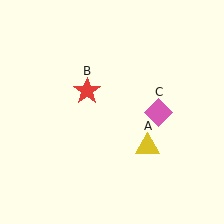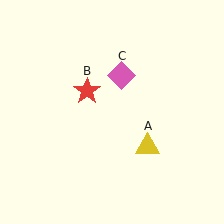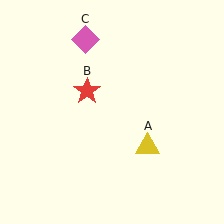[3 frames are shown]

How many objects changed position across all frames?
1 object changed position: pink diamond (object C).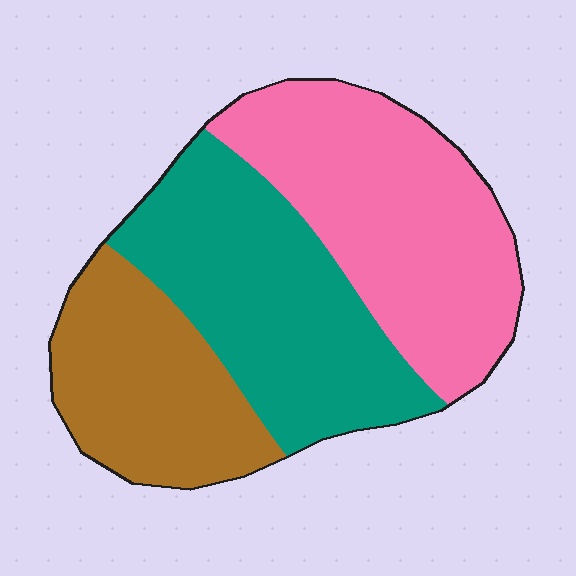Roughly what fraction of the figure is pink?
Pink covers 39% of the figure.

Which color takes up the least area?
Brown, at roughly 25%.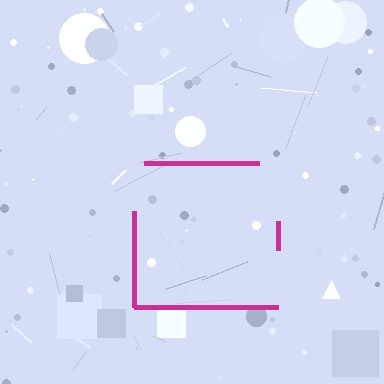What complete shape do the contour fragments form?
The contour fragments form a square.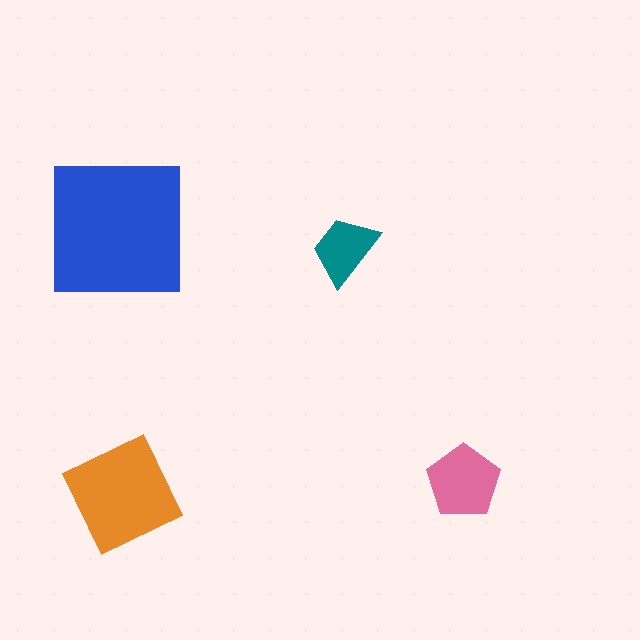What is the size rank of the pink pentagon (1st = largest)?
3rd.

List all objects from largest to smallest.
The blue square, the orange diamond, the pink pentagon, the teal trapezoid.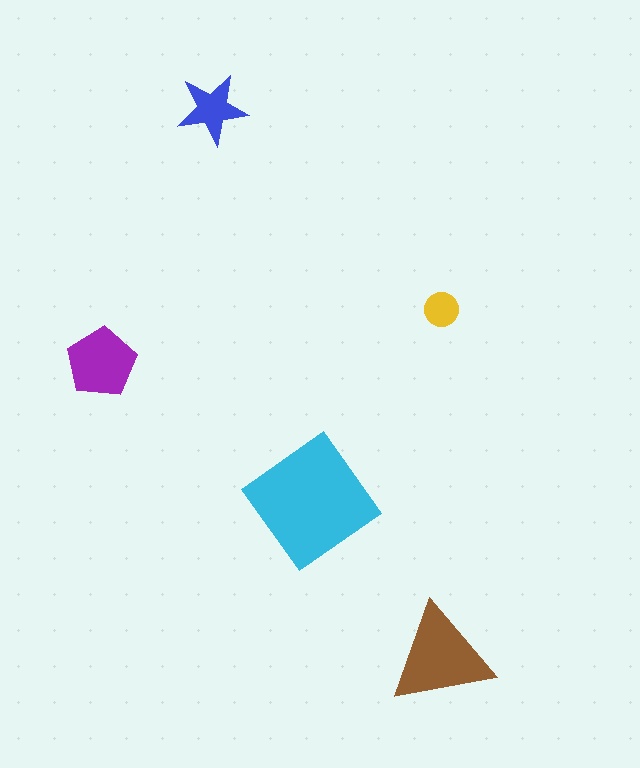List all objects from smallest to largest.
The yellow circle, the blue star, the purple pentagon, the brown triangle, the cyan diamond.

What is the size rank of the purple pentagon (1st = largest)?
3rd.